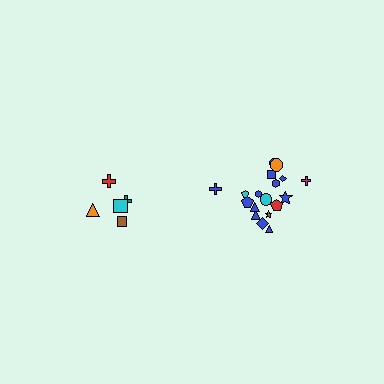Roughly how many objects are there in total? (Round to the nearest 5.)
Roughly 25 objects in total.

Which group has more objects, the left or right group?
The right group.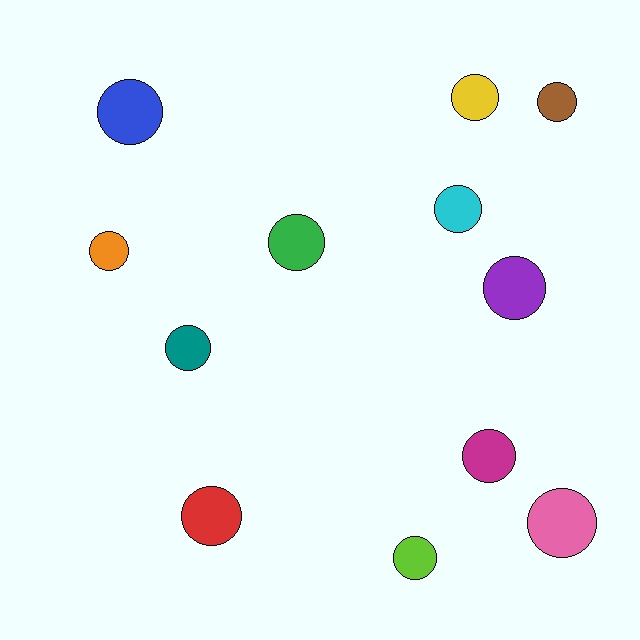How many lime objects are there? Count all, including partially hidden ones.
There is 1 lime object.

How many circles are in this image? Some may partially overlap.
There are 12 circles.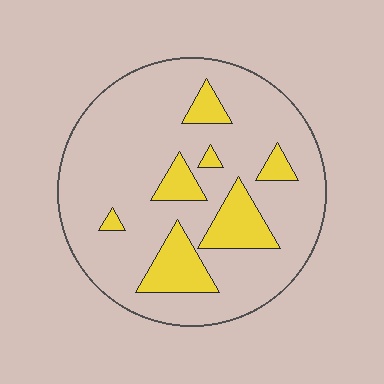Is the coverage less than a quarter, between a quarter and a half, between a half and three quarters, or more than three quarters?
Less than a quarter.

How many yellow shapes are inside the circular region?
7.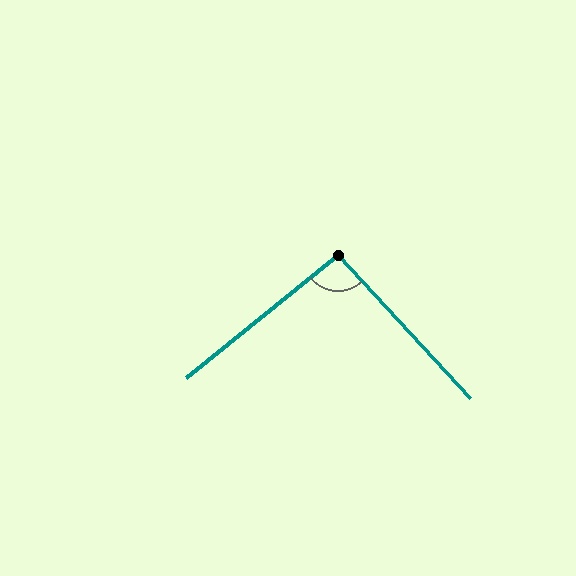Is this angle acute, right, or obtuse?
It is approximately a right angle.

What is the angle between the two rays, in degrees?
Approximately 94 degrees.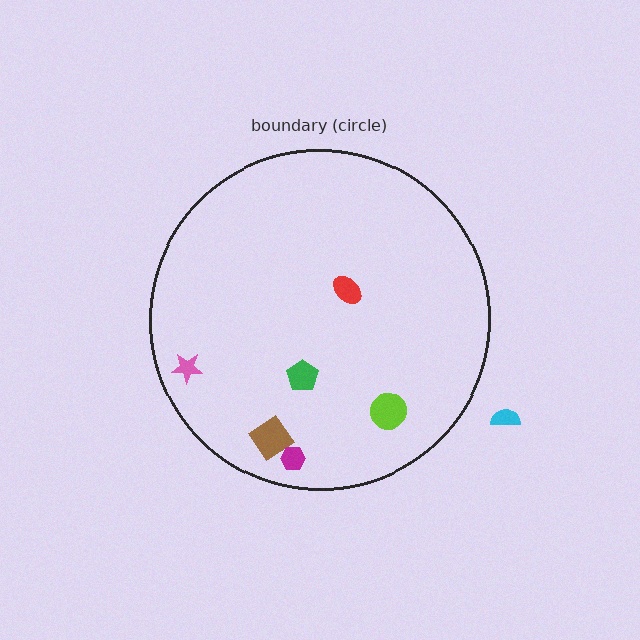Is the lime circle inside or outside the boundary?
Inside.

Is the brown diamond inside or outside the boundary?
Inside.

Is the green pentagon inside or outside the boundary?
Inside.